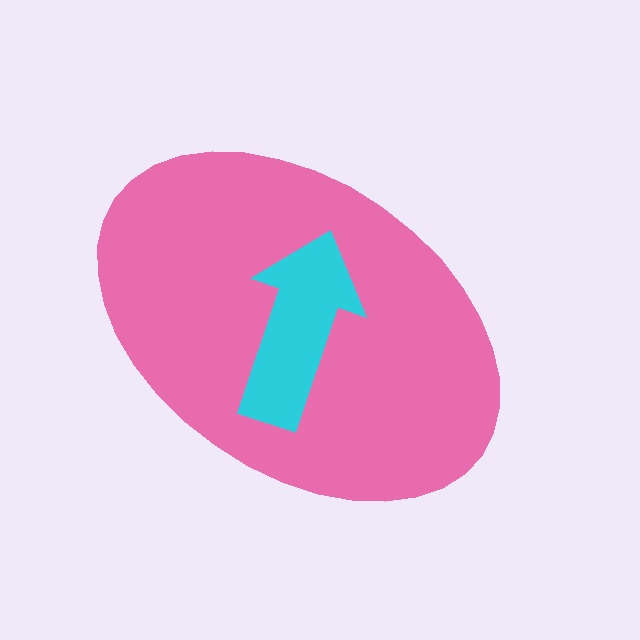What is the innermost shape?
The cyan arrow.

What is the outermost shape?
The pink ellipse.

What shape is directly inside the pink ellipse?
The cyan arrow.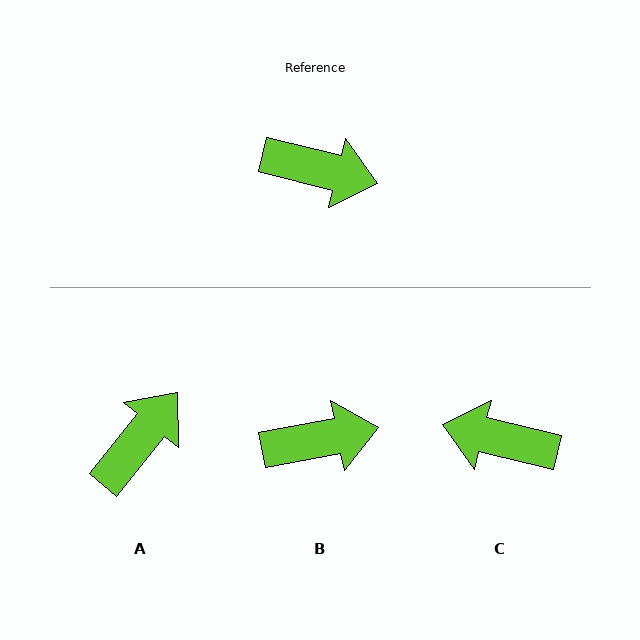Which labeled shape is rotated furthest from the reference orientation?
C, about 180 degrees away.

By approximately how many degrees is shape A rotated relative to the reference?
Approximately 65 degrees counter-clockwise.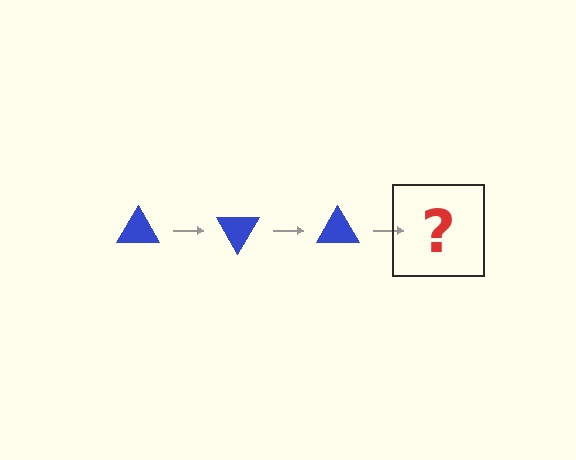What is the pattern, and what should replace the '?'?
The pattern is that the triangle rotates 60 degrees each step. The '?' should be a blue triangle rotated 180 degrees.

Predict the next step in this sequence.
The next step is a blue triangle rotated 180 degrees.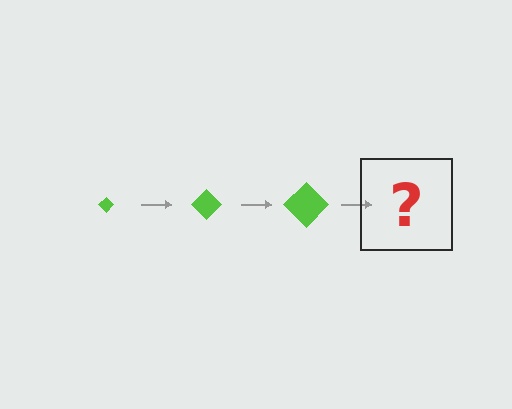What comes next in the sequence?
The next element should be a lime diamond, larger than the previous one.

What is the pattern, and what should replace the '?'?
The pattern is that the diamond gets progressively larger each step. The '?' should be a lime diamond, larger than the previous one.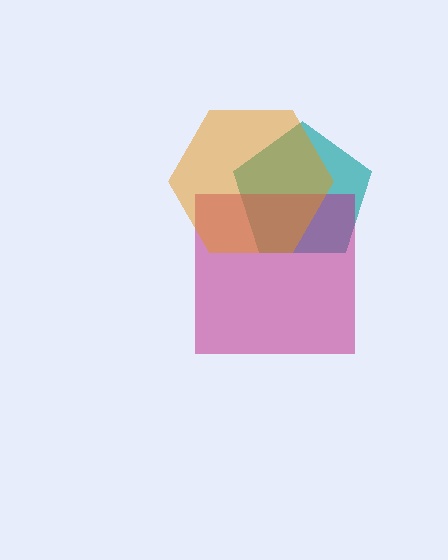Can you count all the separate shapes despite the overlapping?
Yes, there are 3 separate shapes.